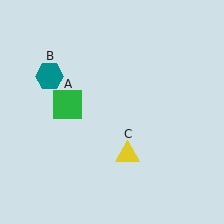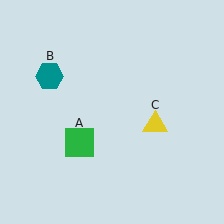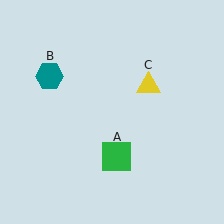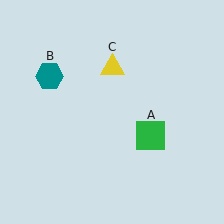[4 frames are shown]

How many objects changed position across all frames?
2 objects changed position: green square (object A), yellow triangle (object C).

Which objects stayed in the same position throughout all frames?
Teal hexagon (object B) remained stationary.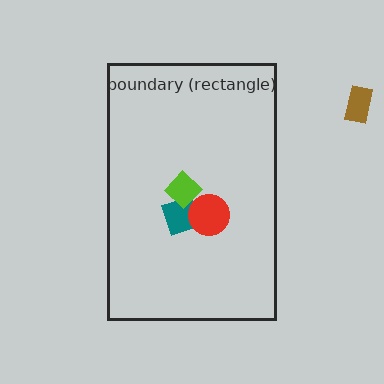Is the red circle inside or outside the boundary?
Inside.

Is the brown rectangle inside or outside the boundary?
Outside.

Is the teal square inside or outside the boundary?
Inside.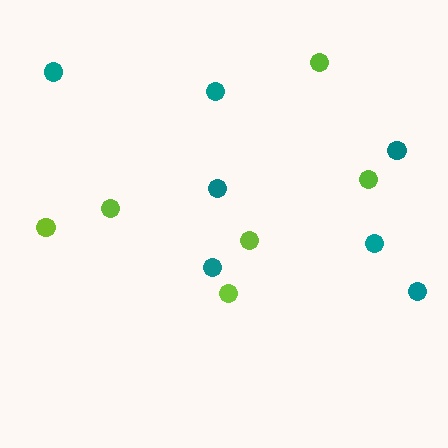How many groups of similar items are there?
There are 2 groups: one group of teal circles (7) and one group of lime circles (6).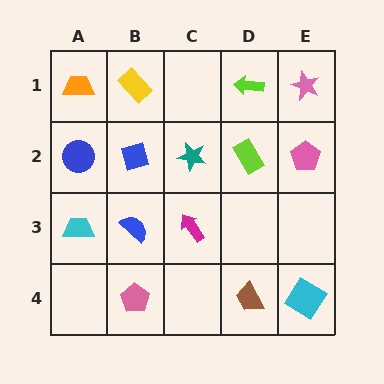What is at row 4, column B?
A pink pentagon.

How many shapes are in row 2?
5 shapes.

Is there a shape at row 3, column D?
No, that cell is empty.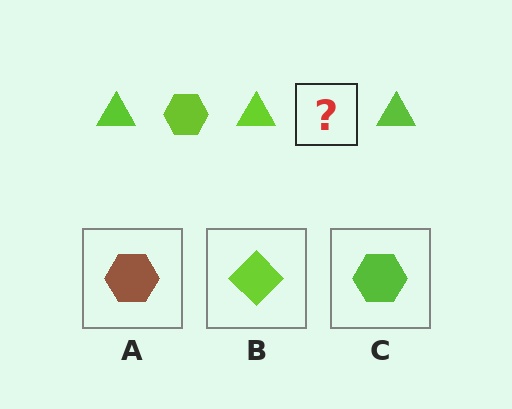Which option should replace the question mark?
Option C.